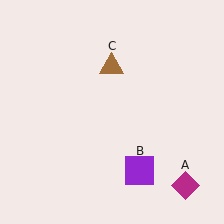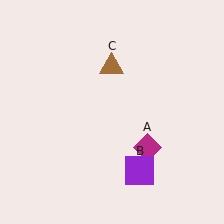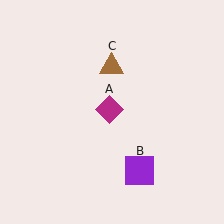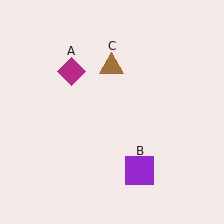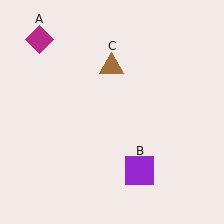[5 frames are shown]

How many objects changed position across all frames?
1 object changed position: magenta diamond (object A).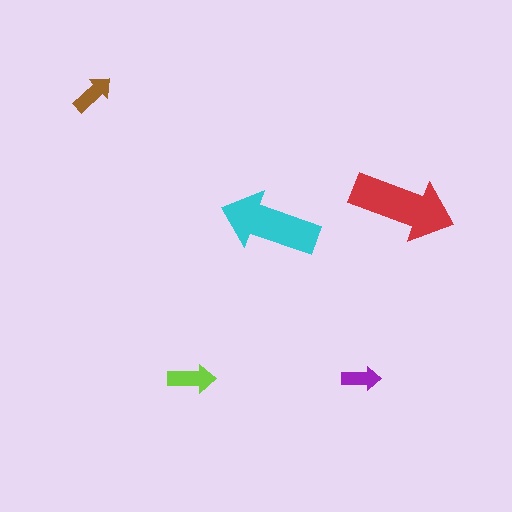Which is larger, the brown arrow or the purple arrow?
The brown one.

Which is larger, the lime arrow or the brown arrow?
The lime one.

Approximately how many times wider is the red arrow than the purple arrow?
About 2.5 times wider.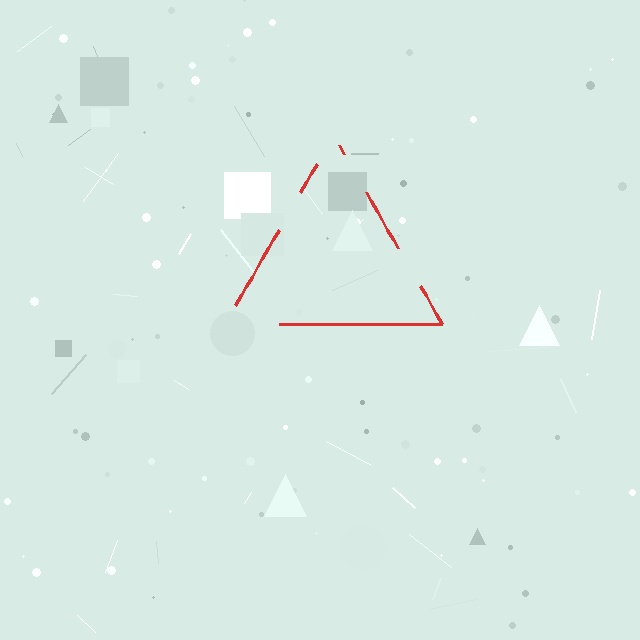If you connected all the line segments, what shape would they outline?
They would outline a triangle.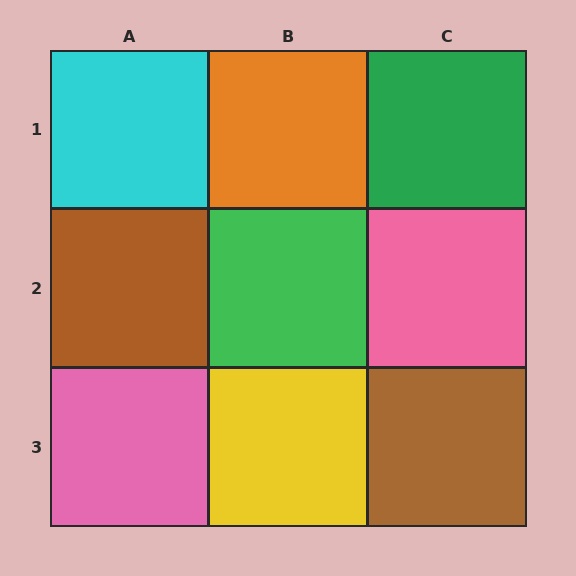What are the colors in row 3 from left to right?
Pink, yellow, brown.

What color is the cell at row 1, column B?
Orange.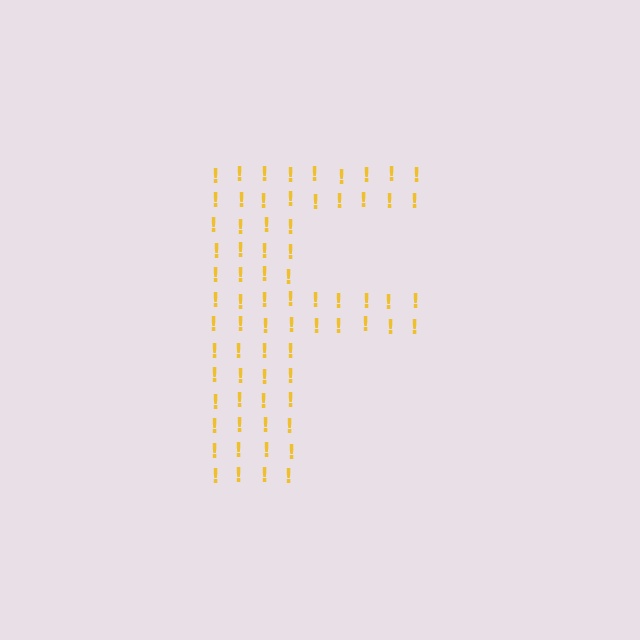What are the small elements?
The small elements are exclamation marks.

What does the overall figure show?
The overall figure shows the letter F.